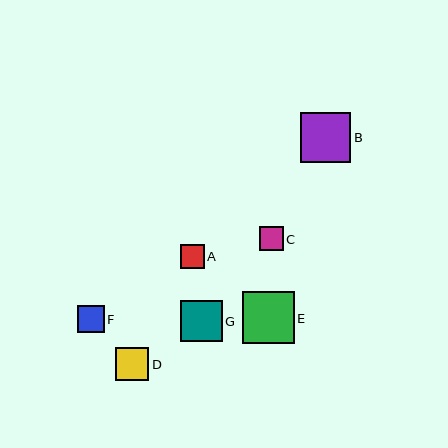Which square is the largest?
Square E is the largest with a size of approximately 52 pixels.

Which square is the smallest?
Square A is the smallest with a size of approximately 24 pixels.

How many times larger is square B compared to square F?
Square B is approximately 1.8 times the size of square F.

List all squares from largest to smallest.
From largest to smallest: E, B, G, D, F, C, A.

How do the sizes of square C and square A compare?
Square C and square A are approximately the same size.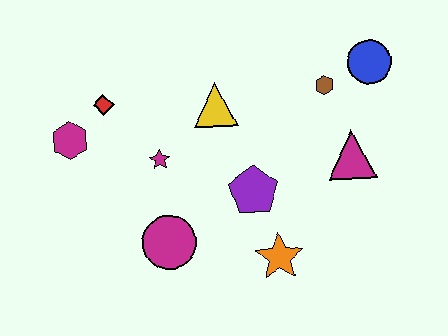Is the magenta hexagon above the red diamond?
No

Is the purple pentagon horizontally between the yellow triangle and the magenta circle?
No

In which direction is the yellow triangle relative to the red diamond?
The yellow triangle is to the right of the red diamond.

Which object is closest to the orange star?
The purple pentagon is closest to the orange star.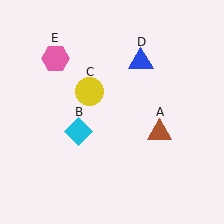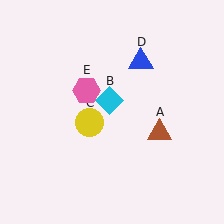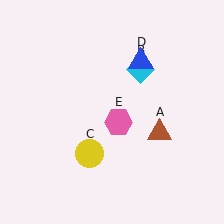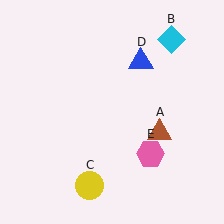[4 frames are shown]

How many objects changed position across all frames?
3 objects changed position: cyan diamond (object B), yellow circle (object C), pink hexagon (object E).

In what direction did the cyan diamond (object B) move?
The cyan diamond (object B) moved up and to the right.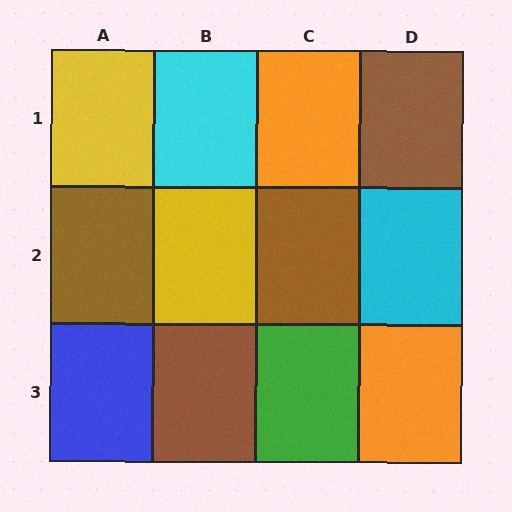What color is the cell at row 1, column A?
Yellow.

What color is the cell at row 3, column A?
Blue.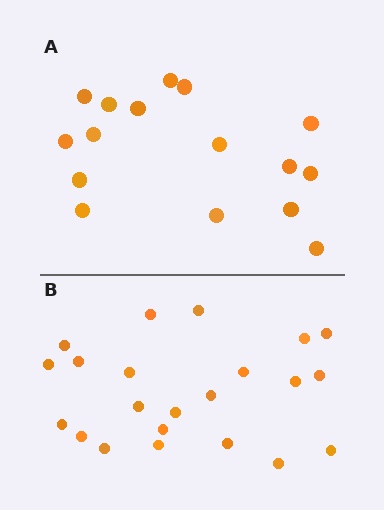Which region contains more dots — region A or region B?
Region B (the bottom region) has more dots.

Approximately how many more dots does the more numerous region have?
Region B has about 6 more dots than region A.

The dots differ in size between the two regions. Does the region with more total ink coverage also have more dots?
No. Region A has more total ink coverage because its dots are larger, but region B actually contains more individual dots. Total area can be misleading — the number of items is what matters here.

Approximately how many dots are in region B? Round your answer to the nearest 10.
About 20 dots. (The exact count is 22, which rounds to 20.)